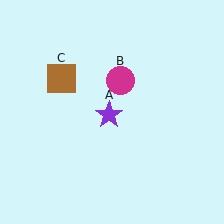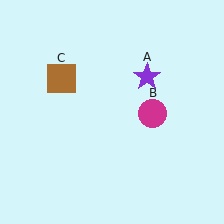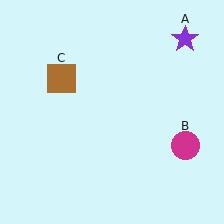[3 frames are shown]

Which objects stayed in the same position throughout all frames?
Brown square (object C) remained stationary.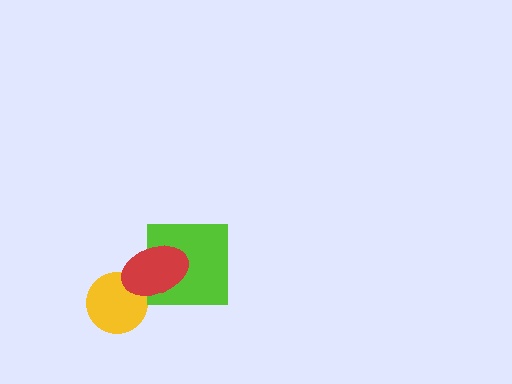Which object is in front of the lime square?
The red ellipse is in front of the lime square.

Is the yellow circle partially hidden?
Yes, it is partially covered by another shape.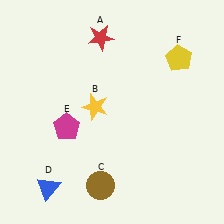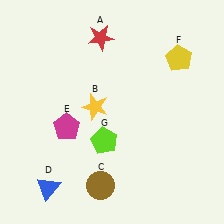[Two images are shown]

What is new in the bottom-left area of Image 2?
A lime pentagon (G) was added in the bottom-left area of Image 2.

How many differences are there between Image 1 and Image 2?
There is 1 difference between the two images.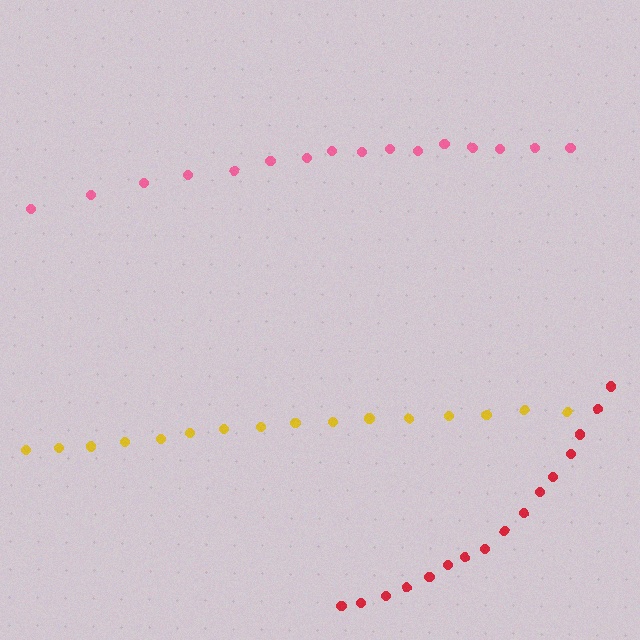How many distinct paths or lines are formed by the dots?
There are 3 distinct paths.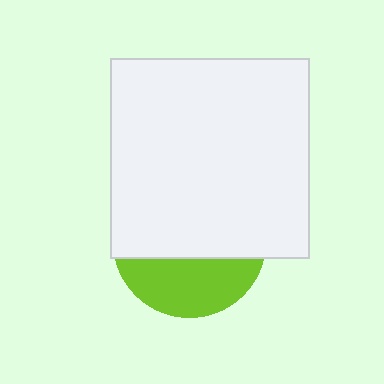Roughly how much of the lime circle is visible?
A small part of it is visible (roughly 35%).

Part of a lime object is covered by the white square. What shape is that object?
It is a circle.